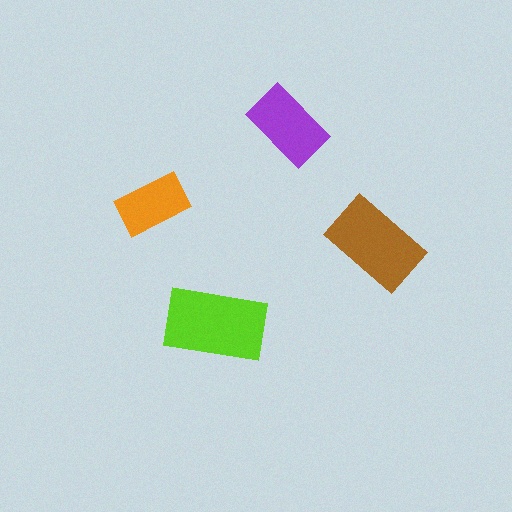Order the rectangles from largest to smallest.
the lime one, the brown one, the purple one, the orange one.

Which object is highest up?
The purple rectangle is topmost.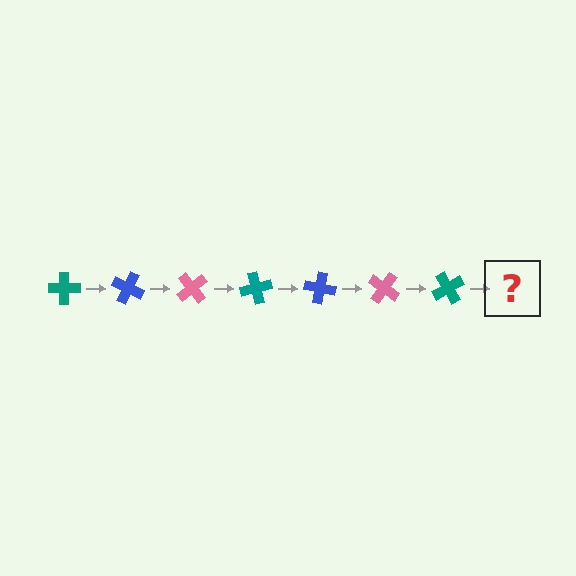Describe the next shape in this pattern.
It should be a blue cross, rotated 175 degrees from the start.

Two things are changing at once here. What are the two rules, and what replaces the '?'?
The two rules are that it rotates 25 degrees each step and the color cycles through teal, blue, and pink. The '?' should be a blue cross, rotated 175 degrees from the start.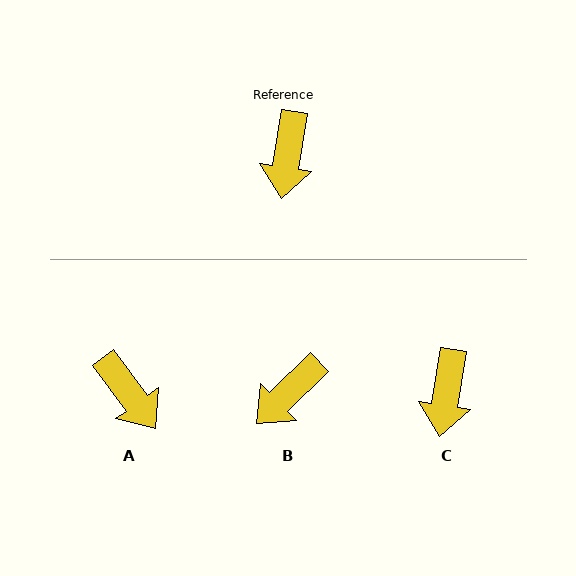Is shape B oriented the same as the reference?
No, it is off by about 37 degrees.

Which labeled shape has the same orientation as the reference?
C.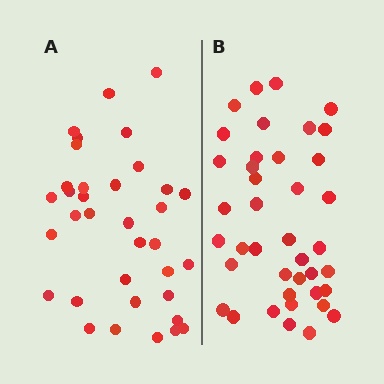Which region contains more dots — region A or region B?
Region B (the right region) has more dots.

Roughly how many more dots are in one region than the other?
Region B has about 5 more dots than region A.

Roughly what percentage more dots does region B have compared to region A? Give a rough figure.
About 15% more.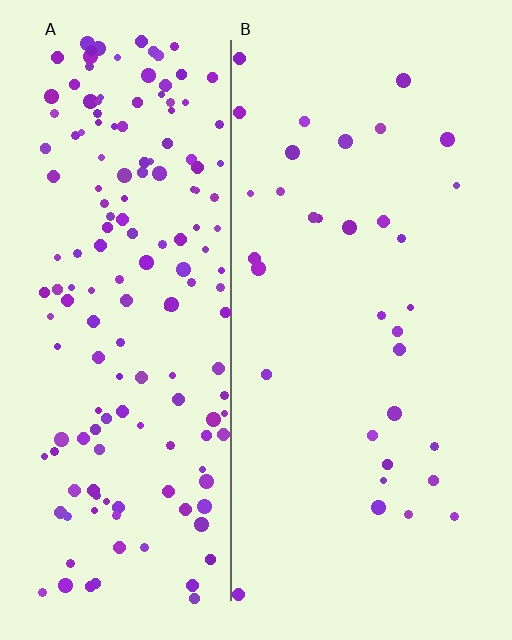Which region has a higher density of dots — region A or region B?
A (the left).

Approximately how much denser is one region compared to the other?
Approximately 5.0× — region A over region B.